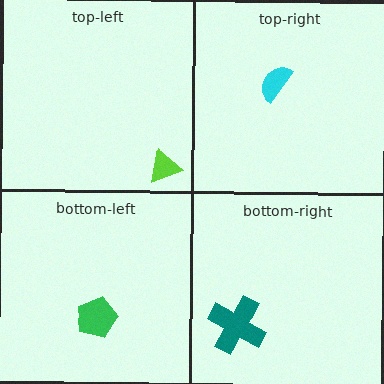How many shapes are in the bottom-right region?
1.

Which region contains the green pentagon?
The bottom-left region.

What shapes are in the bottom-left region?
The green pentagon.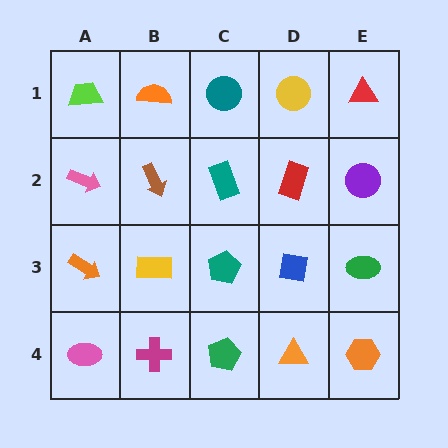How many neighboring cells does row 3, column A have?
3.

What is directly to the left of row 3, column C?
A yellow rectangle.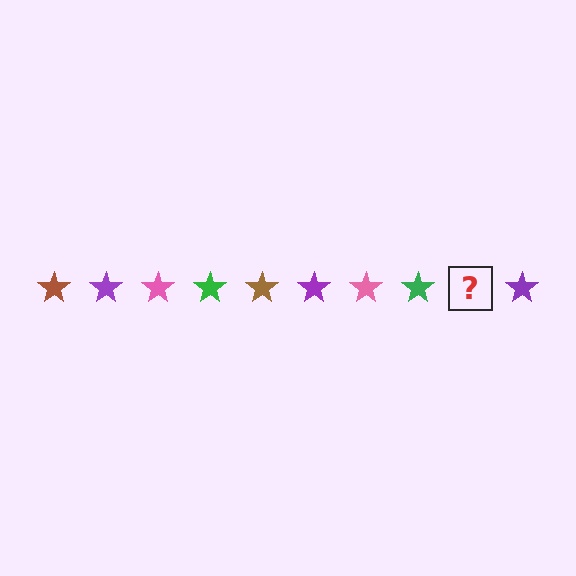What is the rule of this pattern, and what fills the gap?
The rule is that the pattern cycles through brown, purple, pink, green stars. The gap should be filled with a brown star.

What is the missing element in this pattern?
The missing element is a brown star.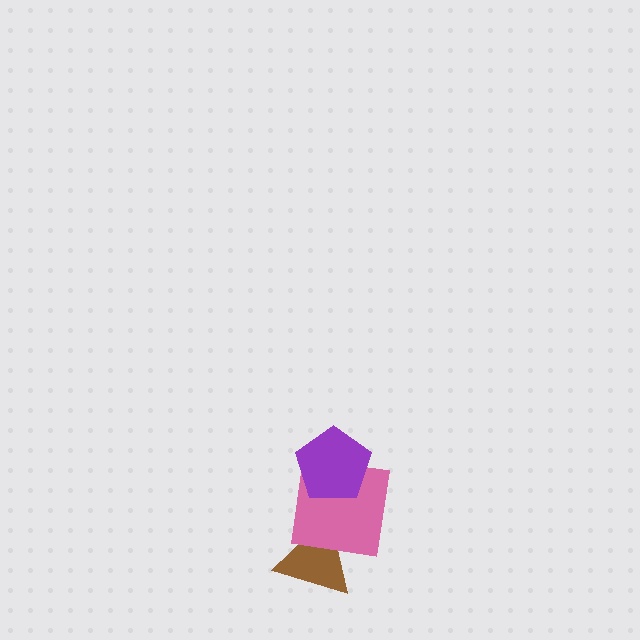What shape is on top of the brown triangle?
The pink square is on top of the brown triangle.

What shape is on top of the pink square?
The purple pentagon is on top of the pink square.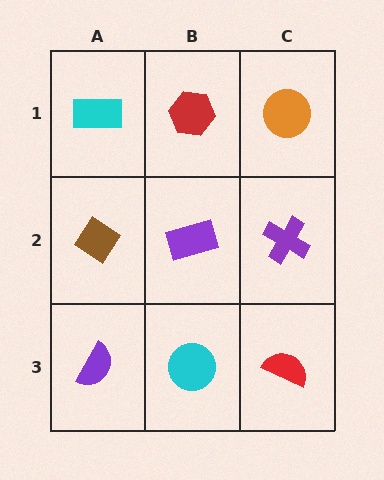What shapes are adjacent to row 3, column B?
A purple rectangle (row 2, column B), a purple semicircle (row 3, column A), a red semicircle (row 3, column C).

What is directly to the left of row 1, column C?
A red hexagon.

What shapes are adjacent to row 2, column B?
A red hexagon (row 1, column B), a cyan circle (row 3, column B), a brown diamond (row 2, column A), a purple cross (row 2, column C).